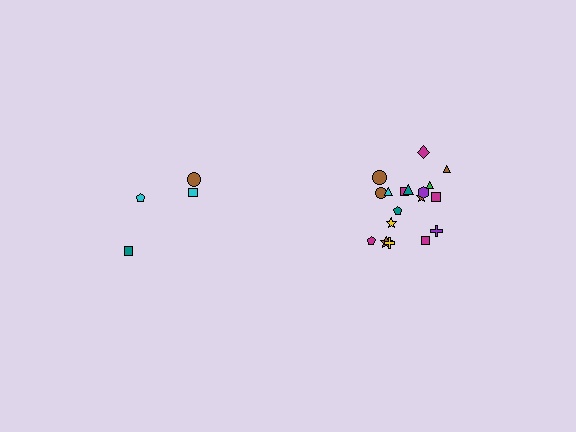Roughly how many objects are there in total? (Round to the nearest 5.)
Roughly 20 objects in total.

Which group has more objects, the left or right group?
The right group.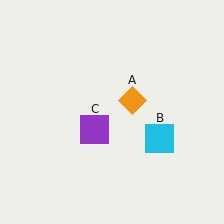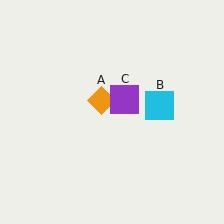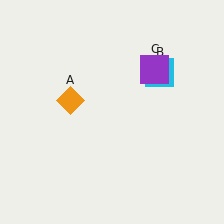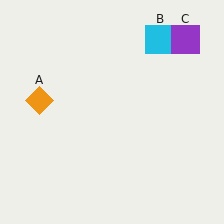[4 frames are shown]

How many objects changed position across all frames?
3 objects changed position: orange diamond (object A), cyan square (object B), purple square (object C).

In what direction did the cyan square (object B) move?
The cyan square (object B) moved up.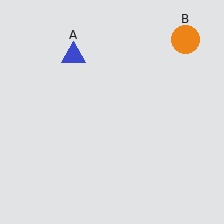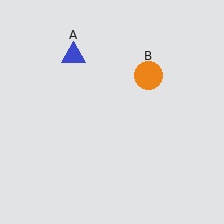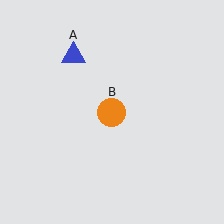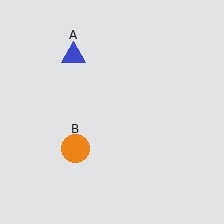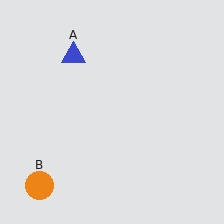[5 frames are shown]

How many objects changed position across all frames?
1 object changed position: orange circle (object B).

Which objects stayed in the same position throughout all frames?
Blue triangle (object A) remained stationary.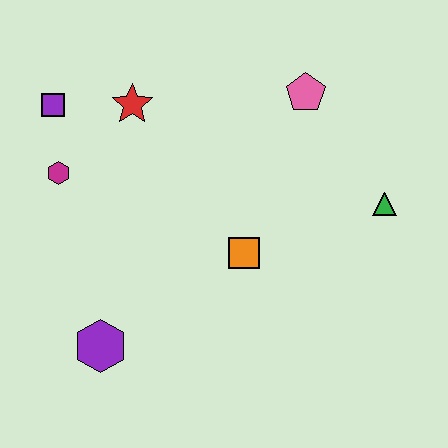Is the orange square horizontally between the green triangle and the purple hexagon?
Yes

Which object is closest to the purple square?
The magenta hexagon is closest to the purple square.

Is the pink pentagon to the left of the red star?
No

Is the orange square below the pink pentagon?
Yes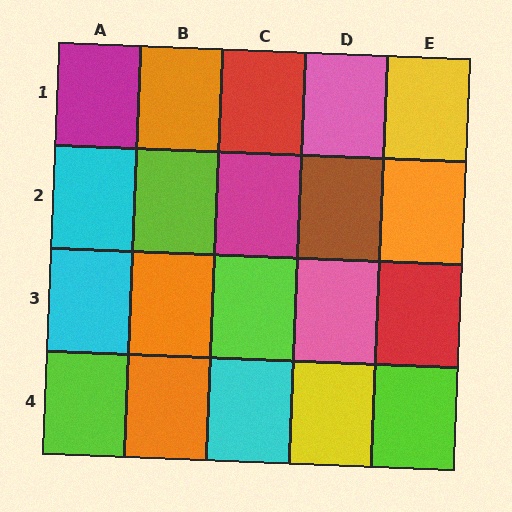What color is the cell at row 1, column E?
Yellow.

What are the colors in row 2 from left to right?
Cyan, lime, magenta, brown, orange.